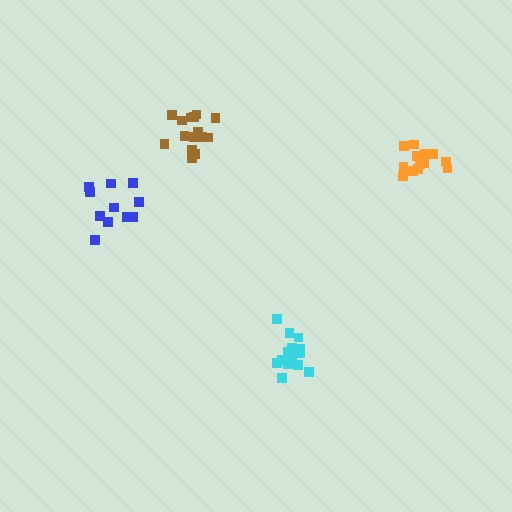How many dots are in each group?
Group 1: 15 dots, Group 2: 11 dots, Group 3: 15 dots, Group 4: 13 dots (54 total).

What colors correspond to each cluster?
The clusters are colored: cyan, blue, brown, orange.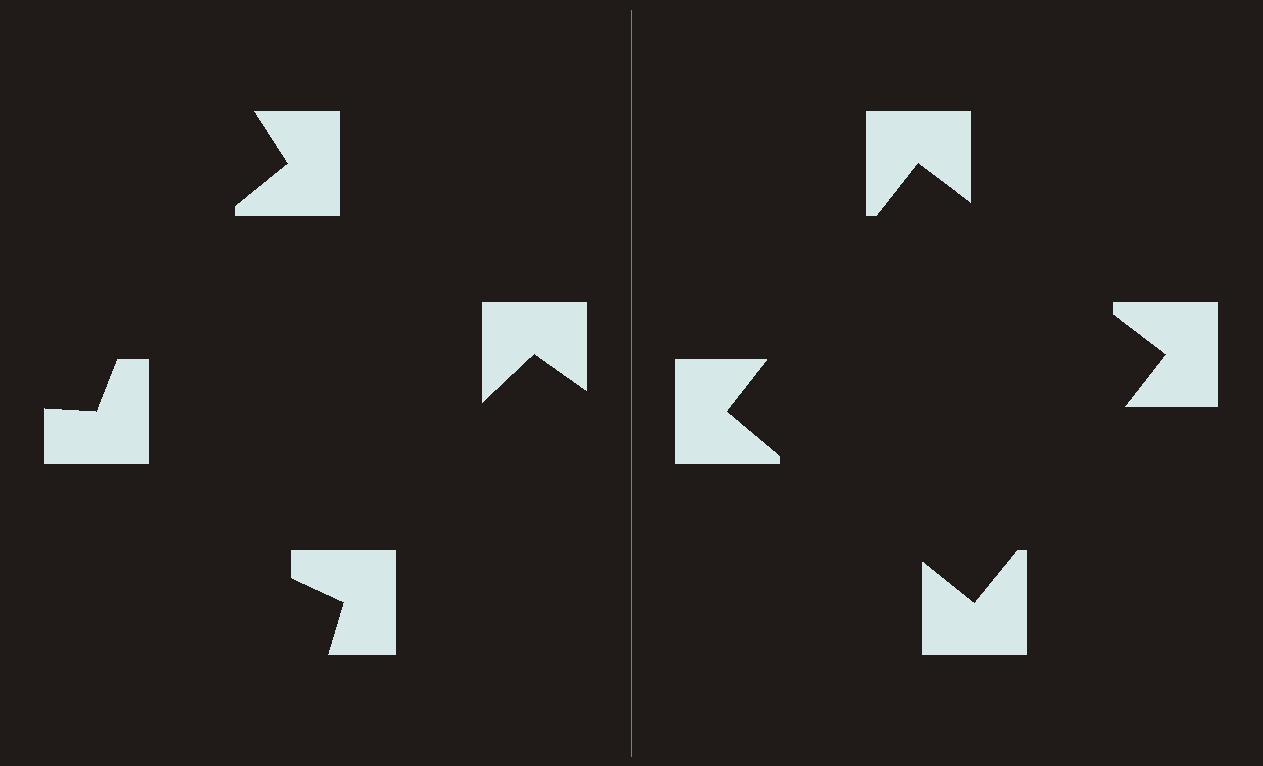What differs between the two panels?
The notched squares are positioned identically on both sides; only the wedge orientations differ. On the right they align to a square; on the left they are misaligned.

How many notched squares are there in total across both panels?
8 — 4 on each side.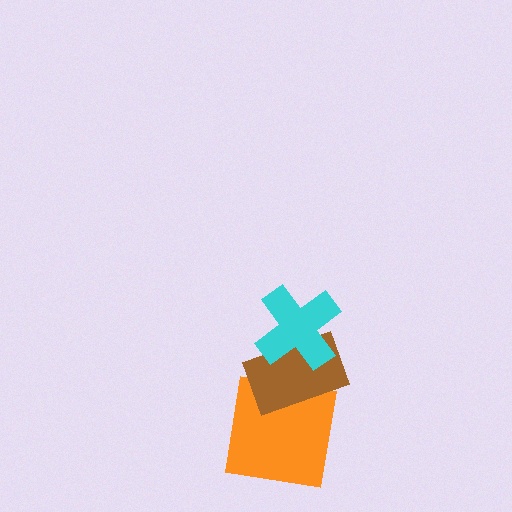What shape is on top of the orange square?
The brown rectangle is on top of the orange square.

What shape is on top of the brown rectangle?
The cyan cross is on top of the brown rectangle.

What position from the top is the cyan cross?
The cyan cross is 1st from the top.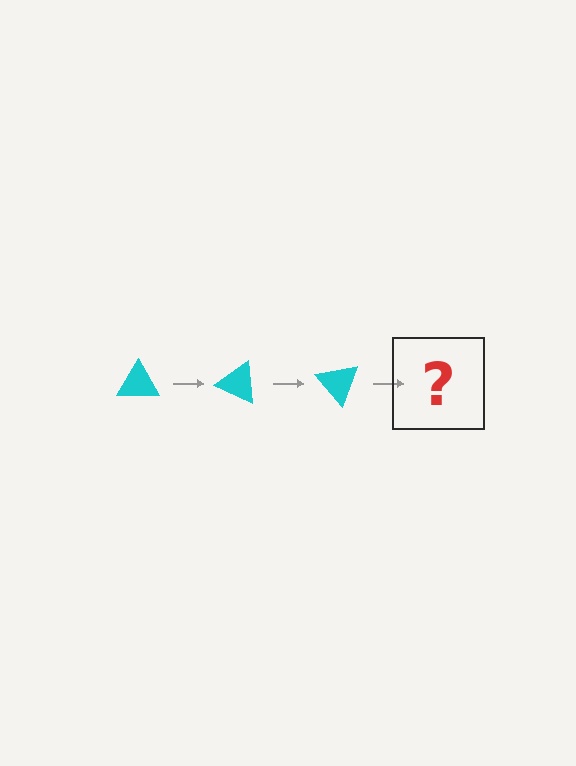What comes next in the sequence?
The next element should be a cyan triangle rotated 75 degrees.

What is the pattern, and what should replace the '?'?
The pattern is that the triangle rotates 25 degrees each step. The '?' should be a cyan triangle rotated 75 degrees.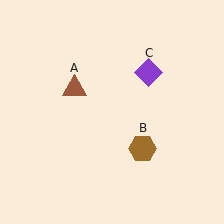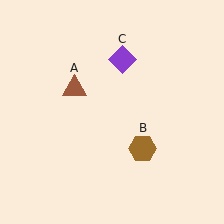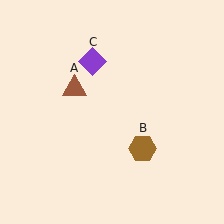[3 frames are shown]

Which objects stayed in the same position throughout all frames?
Brown triangle (object A) and brown hexagon (object B) remained stationary.